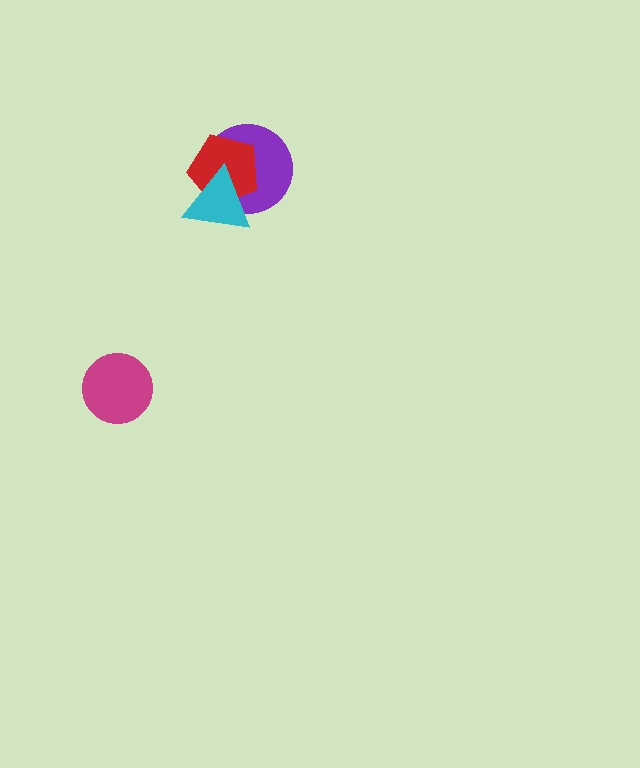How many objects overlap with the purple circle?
2 objects overlap with the purple circle.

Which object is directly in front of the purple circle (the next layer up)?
The red pentagon is directly in front of the purple circle.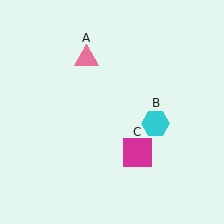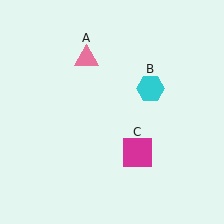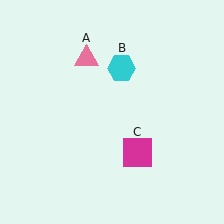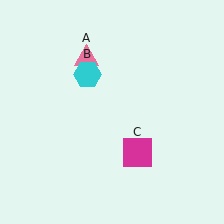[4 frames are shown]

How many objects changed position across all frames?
1 object changed position: cyan hexagon (object B).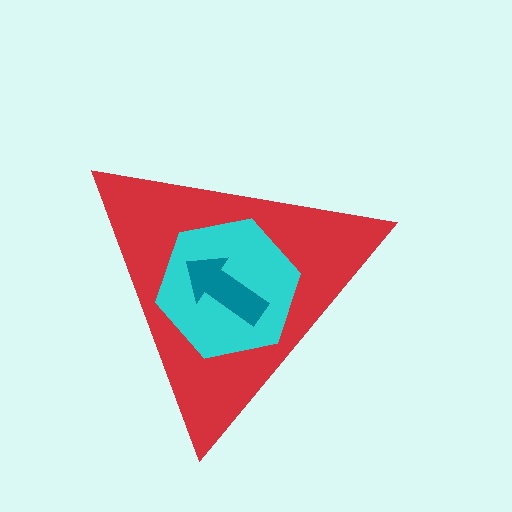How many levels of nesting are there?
3.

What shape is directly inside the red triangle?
The cyan hexagon.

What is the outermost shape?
The red triangle.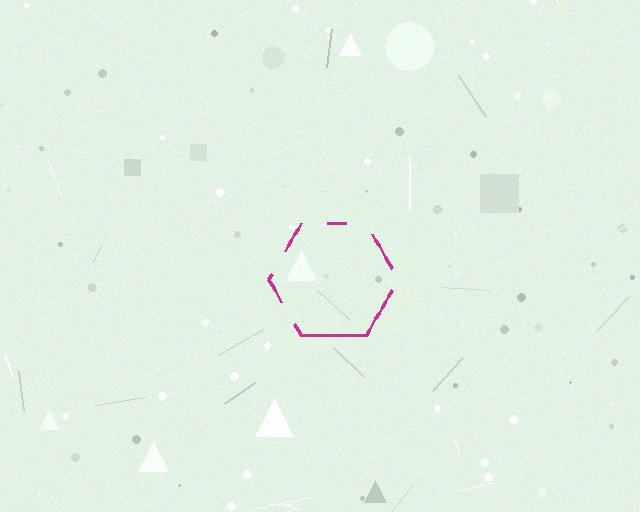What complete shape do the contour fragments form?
The contour fragments form a hexagon.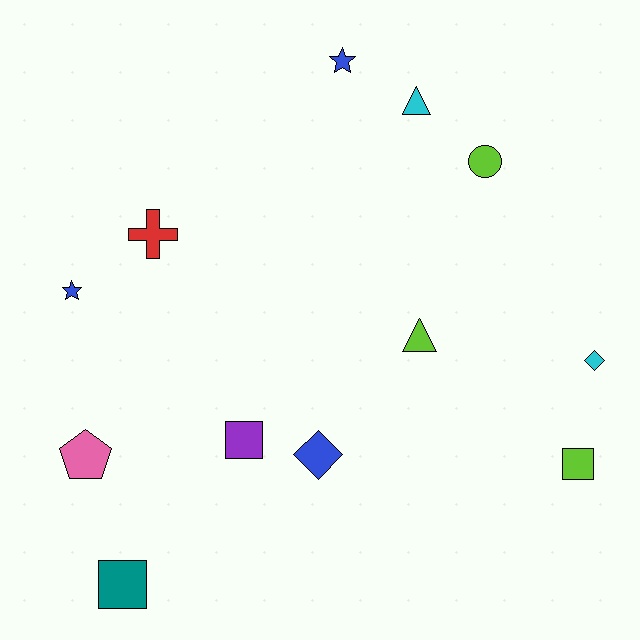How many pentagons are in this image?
There is 1 pentagon.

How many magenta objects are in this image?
There are no magenta objects.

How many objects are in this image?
There are 12 objects.